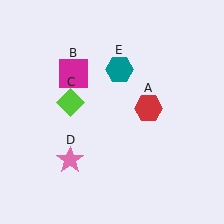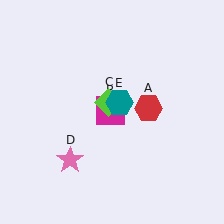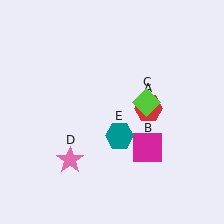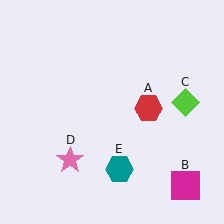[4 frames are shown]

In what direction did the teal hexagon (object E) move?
The teal hexagon (object E) moved down.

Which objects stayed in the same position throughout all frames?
Red hexagon (object A) and pink star (object D) remained stationary.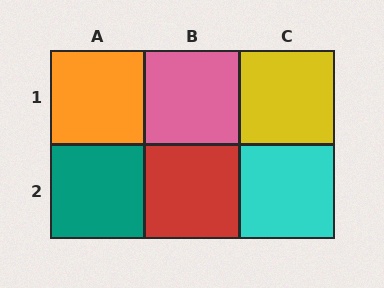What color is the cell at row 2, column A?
Teal.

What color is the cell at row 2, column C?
Cyan.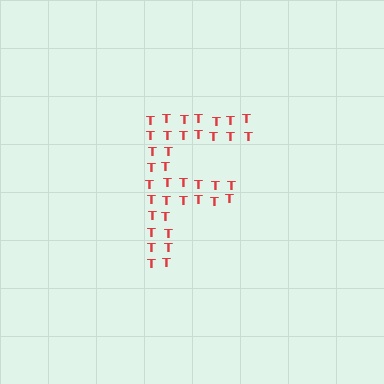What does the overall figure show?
The overall figure shows the letter F.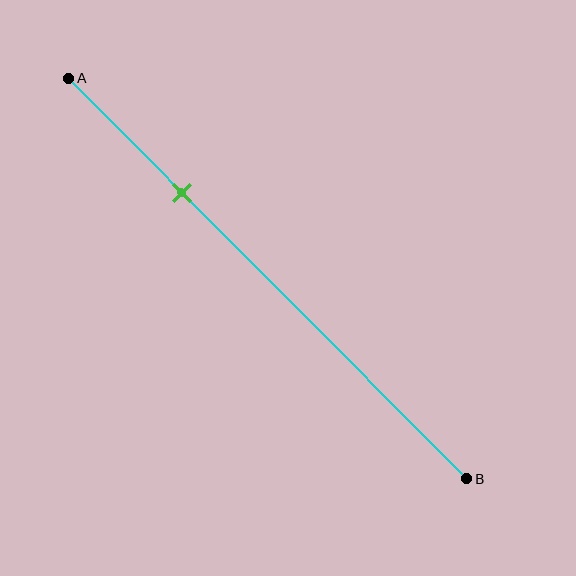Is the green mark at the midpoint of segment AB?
No, the mark is at about 30% from A, not at the 50% midpoint.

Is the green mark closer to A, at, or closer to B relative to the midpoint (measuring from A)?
The green mark is closer to point A than the midpoint of segment AB.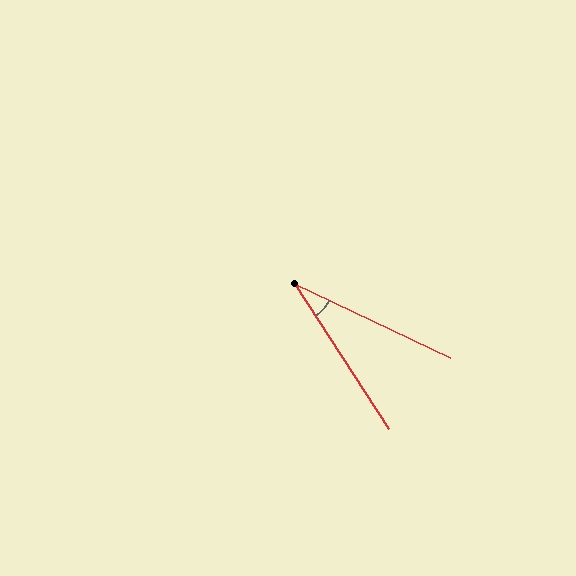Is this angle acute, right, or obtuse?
It is acute.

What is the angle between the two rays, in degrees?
Approximately 32 degrees.